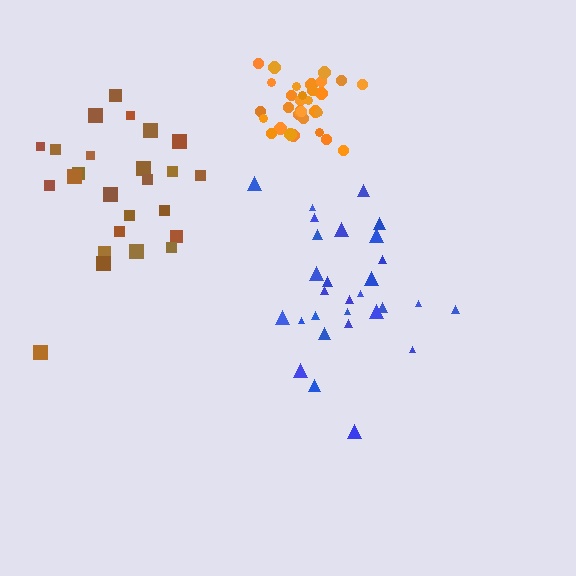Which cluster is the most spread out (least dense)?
Brown.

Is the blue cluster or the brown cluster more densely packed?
Blue.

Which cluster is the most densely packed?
Orange.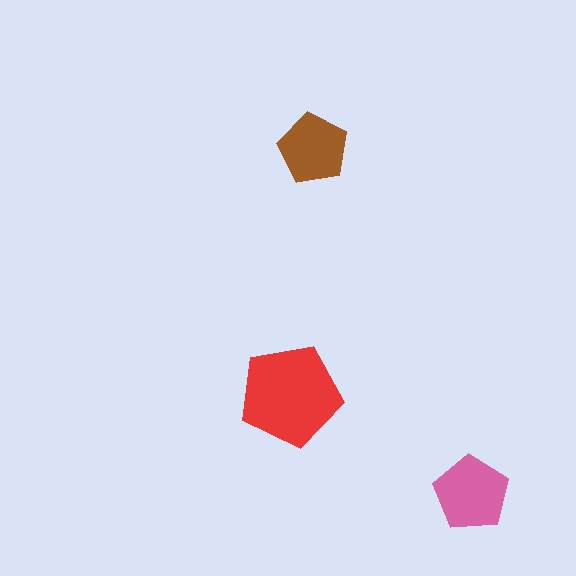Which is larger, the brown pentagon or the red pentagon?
The red one.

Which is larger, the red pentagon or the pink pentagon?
The red one.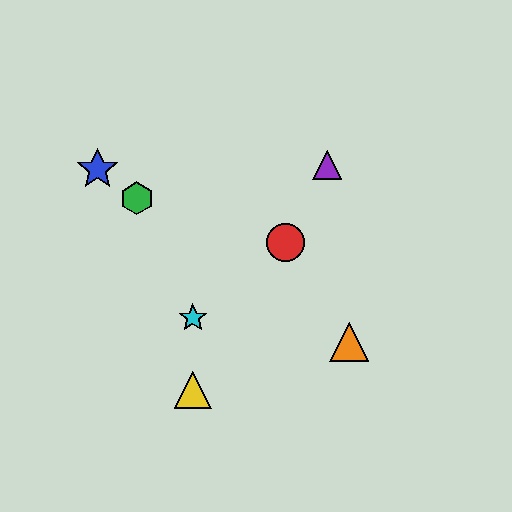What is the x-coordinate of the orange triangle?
The orange triangle is at x≈349.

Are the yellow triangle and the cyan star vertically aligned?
Yes, both are at x≈193.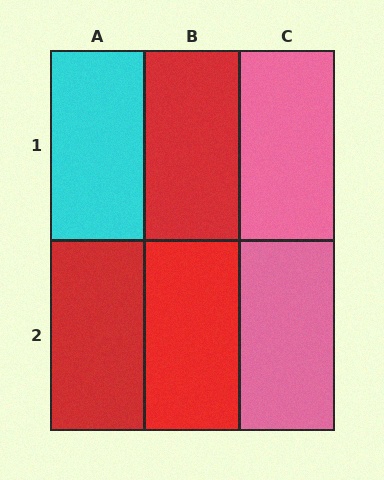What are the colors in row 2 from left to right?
Red, red, pink.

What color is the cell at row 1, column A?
Cyan.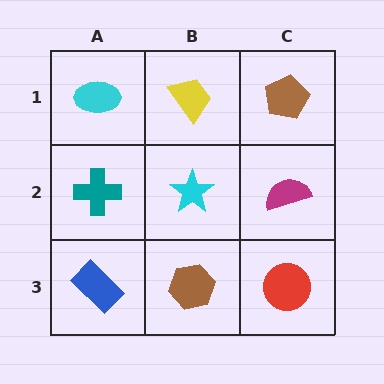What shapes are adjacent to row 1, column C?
A magenta semicircle (row 2, column C), a yellow trapezoid (row 1, column B).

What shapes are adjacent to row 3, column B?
A cyan star (row 2, column B), a blue rectangle (row 3, column A), a red circle (row 3, column C).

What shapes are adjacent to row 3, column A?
A teal cross (row 2, column A), a brown hexagon (row 3, column B).